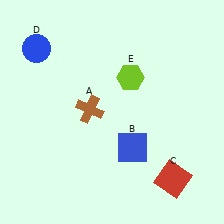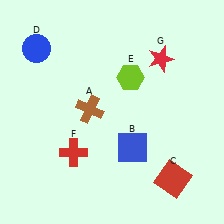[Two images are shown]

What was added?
A red cross (F), a red star (G) were added in Image 2.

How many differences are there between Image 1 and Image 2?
There are 2 differences between the two images.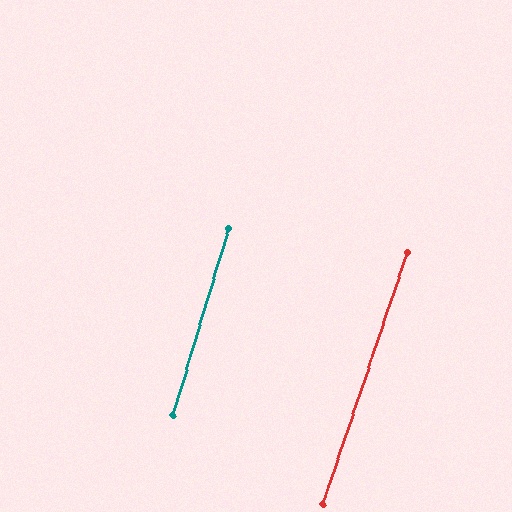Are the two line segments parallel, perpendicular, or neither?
Parallel — their directions differ by only 1.9°.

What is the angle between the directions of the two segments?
Approximately 2 degrees.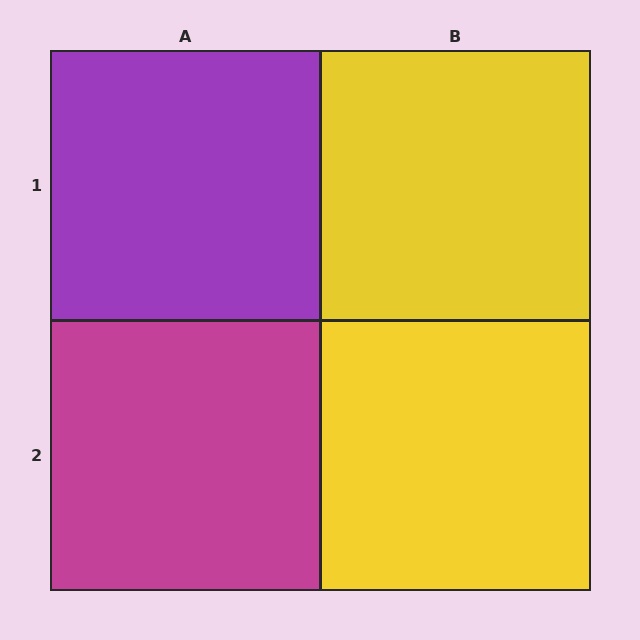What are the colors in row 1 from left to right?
Purple, yellow.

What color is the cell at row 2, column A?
Magenta.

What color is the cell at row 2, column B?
Yellow.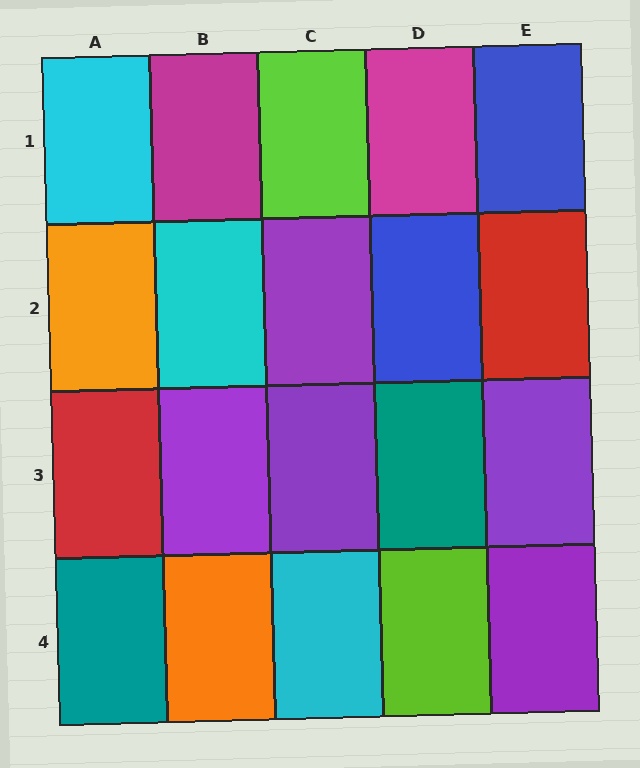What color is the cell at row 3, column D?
Teal.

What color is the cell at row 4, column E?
Purple.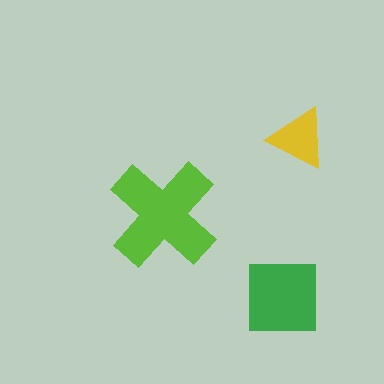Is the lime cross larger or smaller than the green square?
Larger.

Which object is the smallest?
The yellow triangle.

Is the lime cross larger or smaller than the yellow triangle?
Larger.